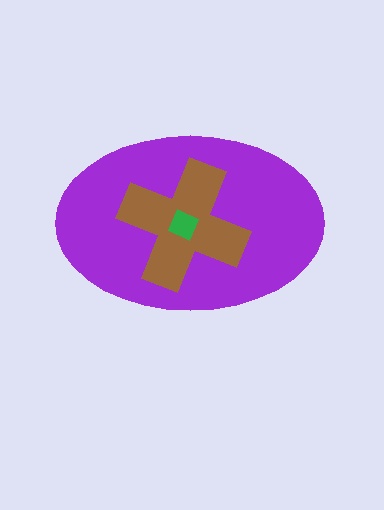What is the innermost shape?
The green square.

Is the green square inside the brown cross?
Yes.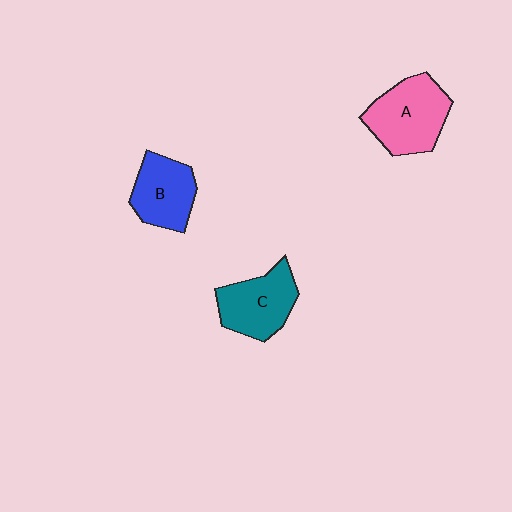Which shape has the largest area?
Shape A (pink).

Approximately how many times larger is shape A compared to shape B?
Approximately 1.3 times.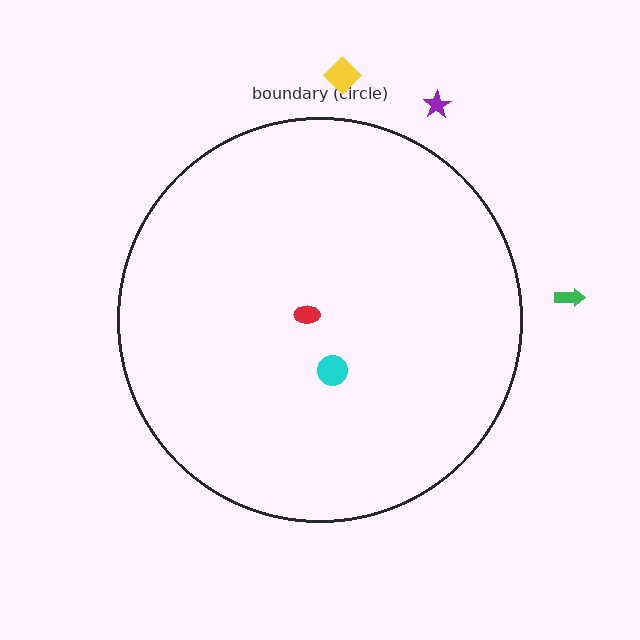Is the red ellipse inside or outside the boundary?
Inside.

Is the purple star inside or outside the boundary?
Outside.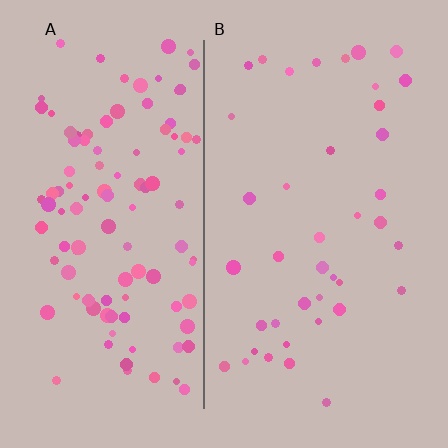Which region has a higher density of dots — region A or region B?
A (the left).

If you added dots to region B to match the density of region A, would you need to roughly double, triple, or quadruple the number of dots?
Approximately triple.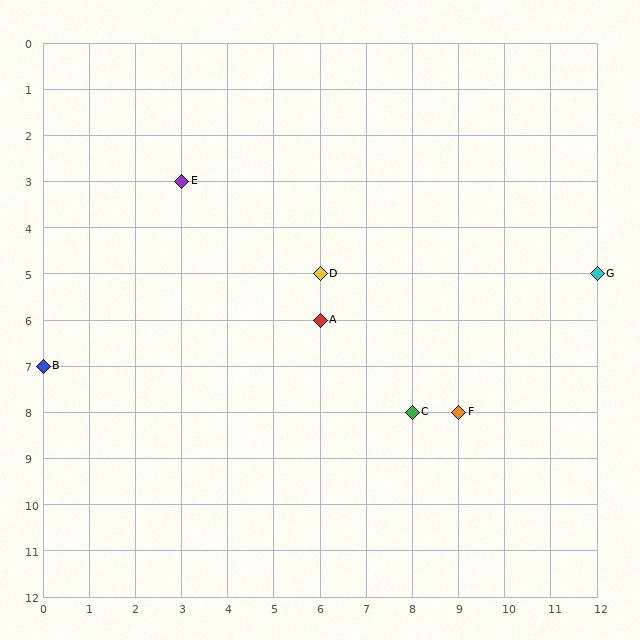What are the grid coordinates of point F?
Point F is at grid coordinates (9, 8).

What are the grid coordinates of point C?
Point C is at grid coordinates (8, 8).